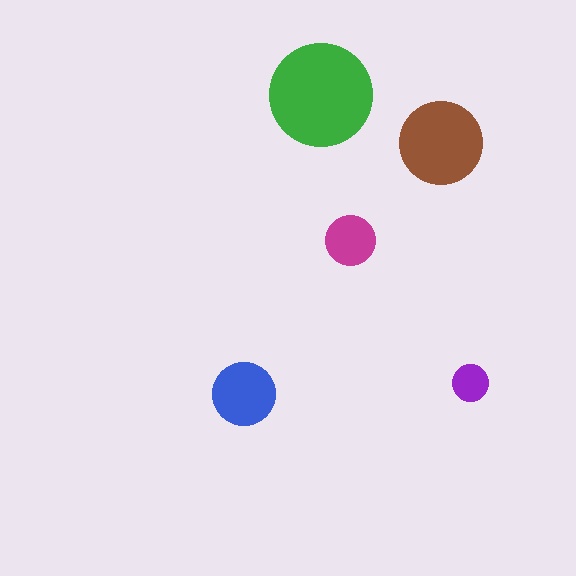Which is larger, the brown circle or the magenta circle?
The brown one.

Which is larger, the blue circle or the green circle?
The green one.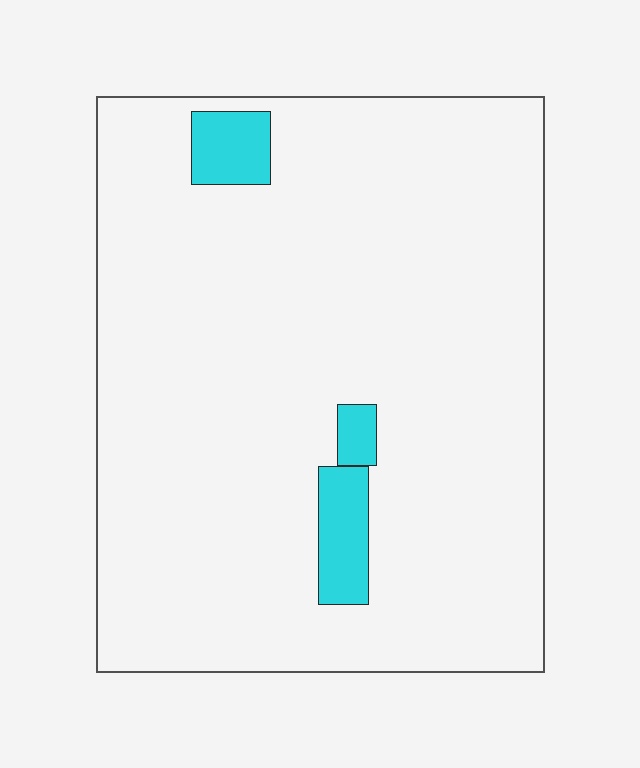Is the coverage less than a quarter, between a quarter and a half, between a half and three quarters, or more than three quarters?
Less than a quarter.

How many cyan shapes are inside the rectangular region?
3.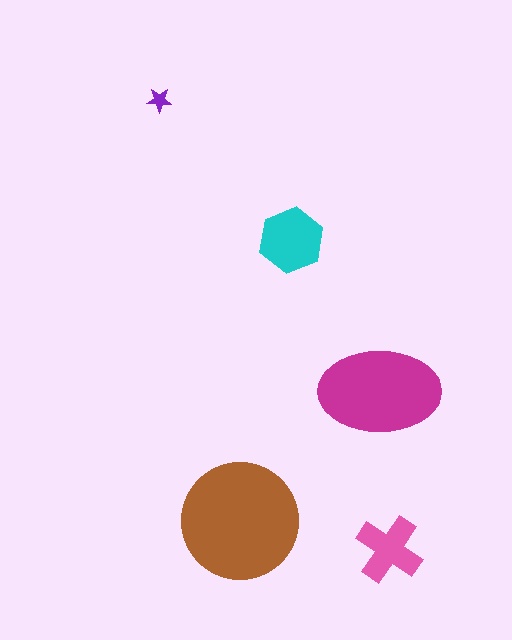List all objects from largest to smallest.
The brown circle, the magenta ellipse, the cyan hexagon, the pink cross, the purple star.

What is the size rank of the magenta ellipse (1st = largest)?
2nd.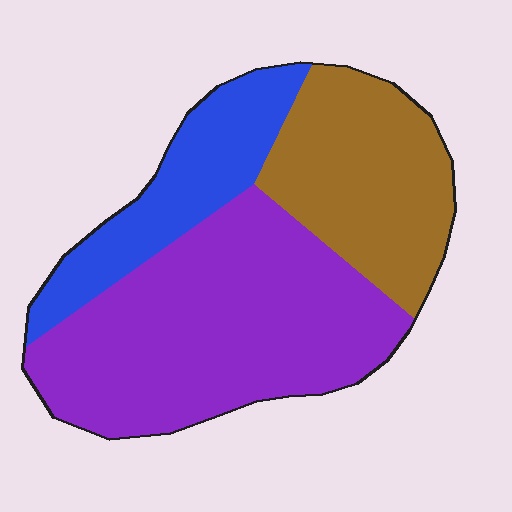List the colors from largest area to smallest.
From largest to smallest: purple, brown, blue.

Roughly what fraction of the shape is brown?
Brown covers 28% of the shape.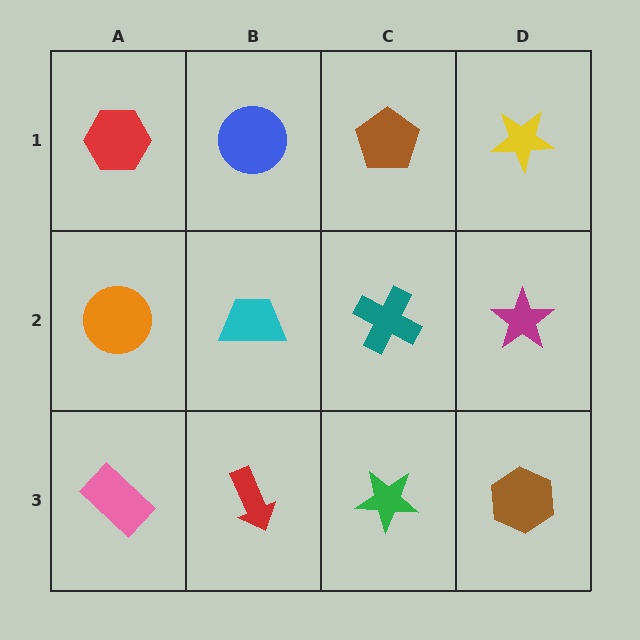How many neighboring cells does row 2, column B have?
4.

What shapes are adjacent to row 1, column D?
A magenta star (row 2, column D), a brown pentagon (row 1, column C).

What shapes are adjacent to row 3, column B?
A cyan trapezoid (row 2, column B), a pink rectangle (row 3, column A), a green star (row 3, column C).